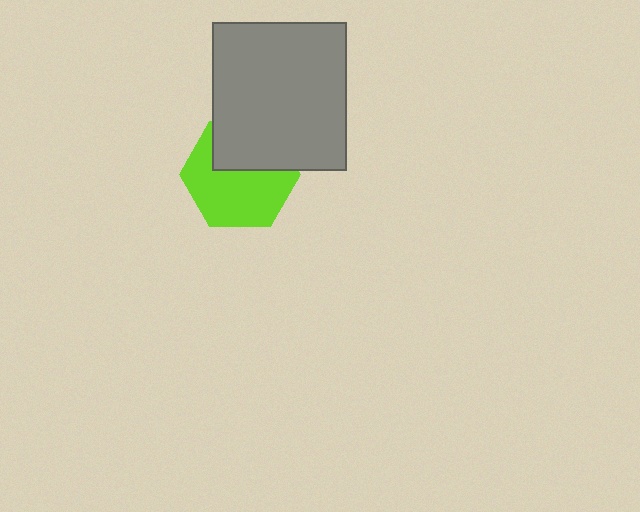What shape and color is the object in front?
The object in front is a gray rectangle.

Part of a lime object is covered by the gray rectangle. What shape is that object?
It is a hexagon.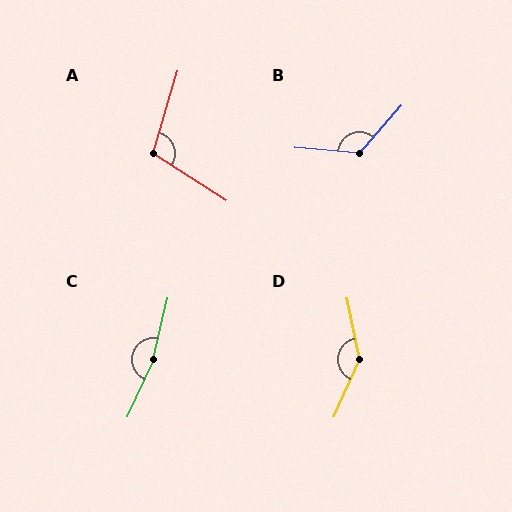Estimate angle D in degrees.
Approximately 144 degrees.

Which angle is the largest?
C, at approximately 168 degrees.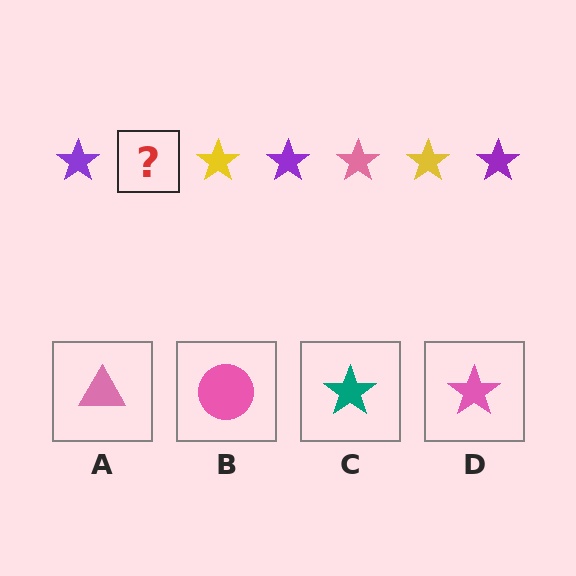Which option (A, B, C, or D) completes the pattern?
D.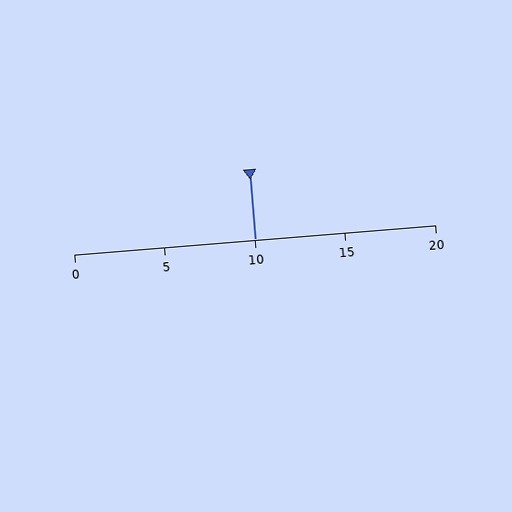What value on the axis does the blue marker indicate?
The marker indicates approximately 10.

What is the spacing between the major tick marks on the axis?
The major ticks are spaced 5 apart.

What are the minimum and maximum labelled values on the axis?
The axis runs from 0 to 20.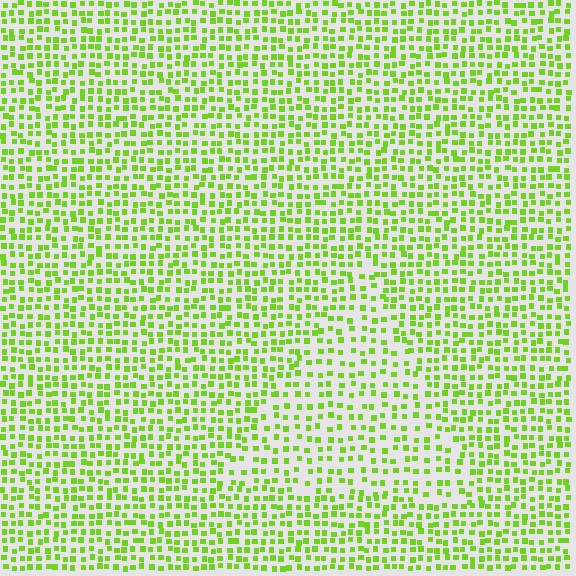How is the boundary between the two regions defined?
The boundary is defined by a change in element density (approximately 1.6x ratio). All elements are the same color, size, and shape.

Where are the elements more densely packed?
The elements are more densely packed outside the triangle boundary.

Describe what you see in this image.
The image contains small lime elements arranged at two different densities. A triangle-shaped region is visible where the elements are less densely packed than the surrounding area.